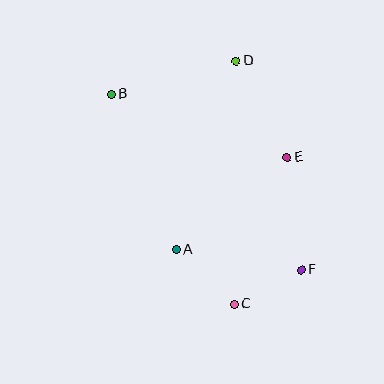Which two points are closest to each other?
Points C and F are closest to each other.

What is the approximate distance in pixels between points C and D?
The distance between C and D is approximately 243 pixels.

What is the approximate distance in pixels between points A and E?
The distance between A and E is approximately 144 pixels.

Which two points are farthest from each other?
Points B and F are farthest from each other.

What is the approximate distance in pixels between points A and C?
The distance between A and C is approximately 80 pixels.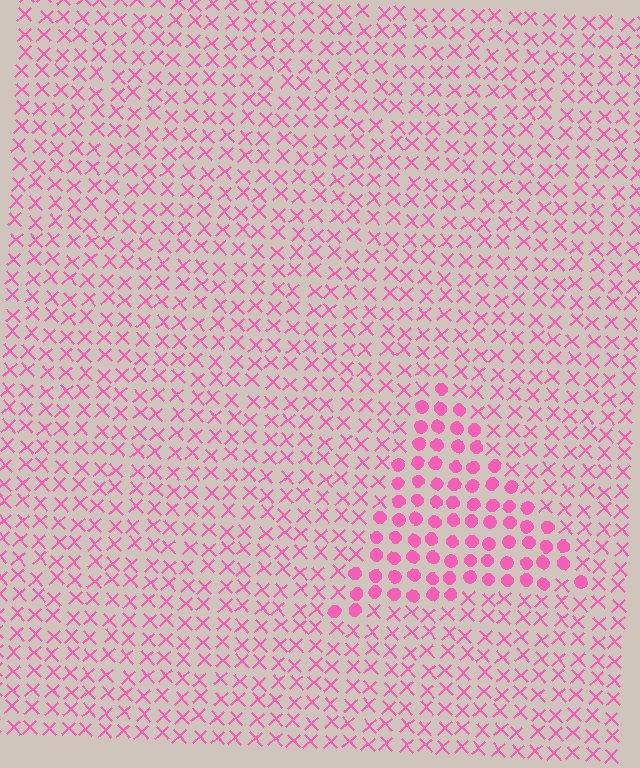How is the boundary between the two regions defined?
The boundary is defined by a change in element shape: circles inside vs. X marks outside. All elements share the same color and spacing.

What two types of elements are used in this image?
The image uses circles inside the triangle region and X marks outside it.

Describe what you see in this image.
The image is filled with small pink elements arranged in a uniform grid. A triangle-shaped region contains circles, while the surrounding area contains X marks. The boundary is defined purely by the change in element shape.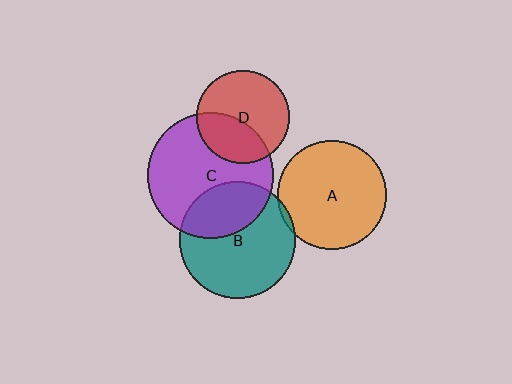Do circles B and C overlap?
Yes.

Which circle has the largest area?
Circle C (purple).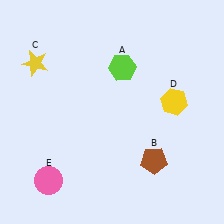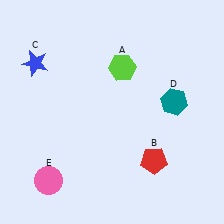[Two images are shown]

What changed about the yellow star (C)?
In Image 1, C is yellow. In Image 2, it changed to blue.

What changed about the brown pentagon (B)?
In Image 1, B is brown. In Image 2, it changed to red.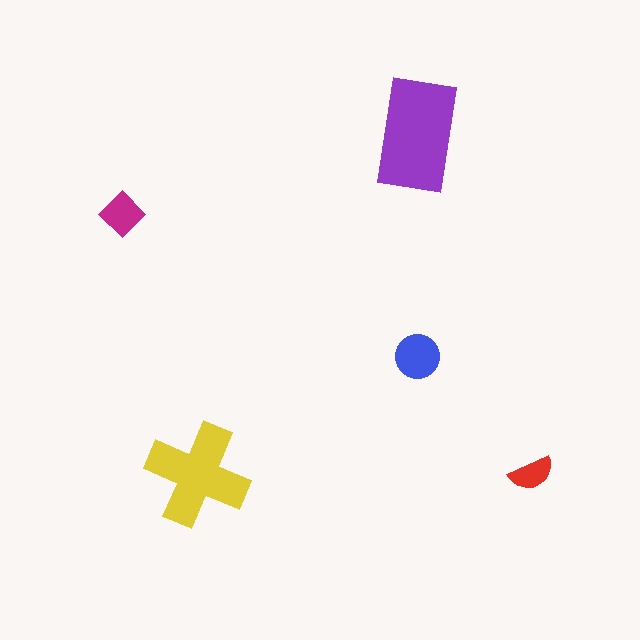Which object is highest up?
The purple rectangle is topmost.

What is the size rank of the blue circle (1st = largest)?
3rd.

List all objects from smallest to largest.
The red semicircle, the magenta diamond, the blue circle, the yellow cross, the purple rectangle.